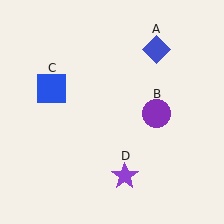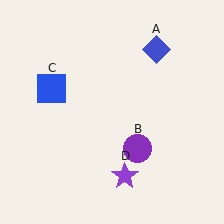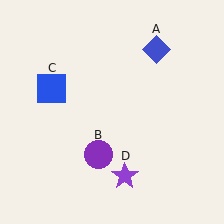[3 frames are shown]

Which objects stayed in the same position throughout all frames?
Blue diamond (object A) and blue square (object C) and purple star (object D) remained stationary.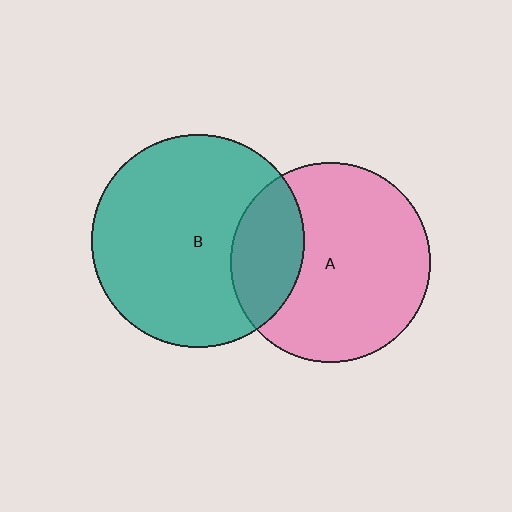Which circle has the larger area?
Circle B (teal).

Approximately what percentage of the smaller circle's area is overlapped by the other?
Approximately 25%.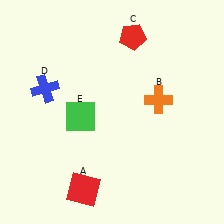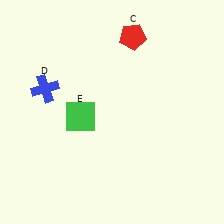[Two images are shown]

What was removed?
The red square (A), the orange cross (B) were removed in Image 2.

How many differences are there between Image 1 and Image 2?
There are 2 differences between the two images.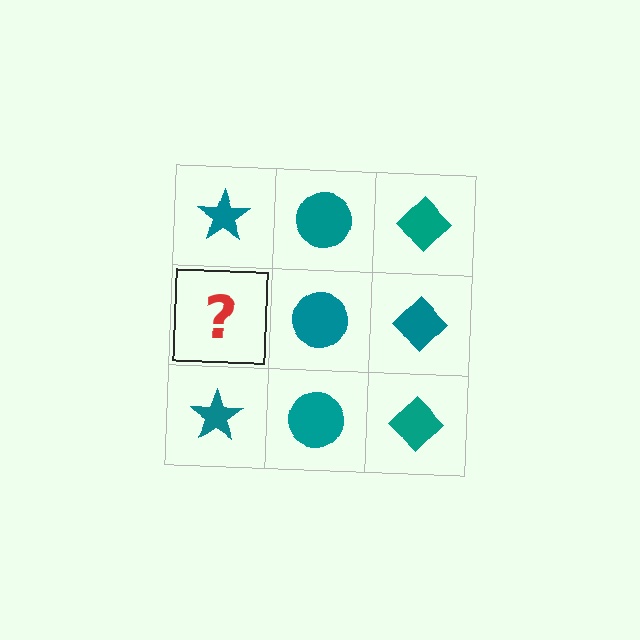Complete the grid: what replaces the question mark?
The question mark should be replaced with a teal star.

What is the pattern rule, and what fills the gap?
The rule is that each column has a consistent shape. The gap should be filled with a teal star.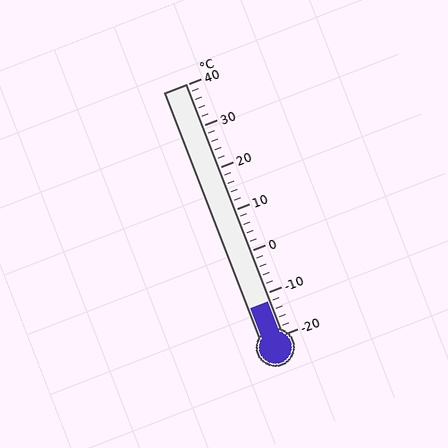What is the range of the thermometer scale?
The thermometer scale ranges from -20°C to 40°C.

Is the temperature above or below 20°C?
The temperature is below 20°C.